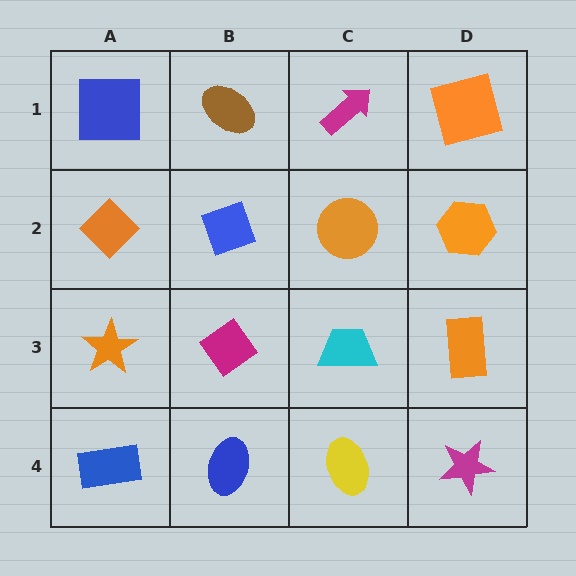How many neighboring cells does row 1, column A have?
2.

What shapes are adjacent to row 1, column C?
An orange circle (row 2, column C), a brown ellipse (row 1, column B), an orange square (row 1, column D).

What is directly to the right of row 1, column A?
A brown ellipse.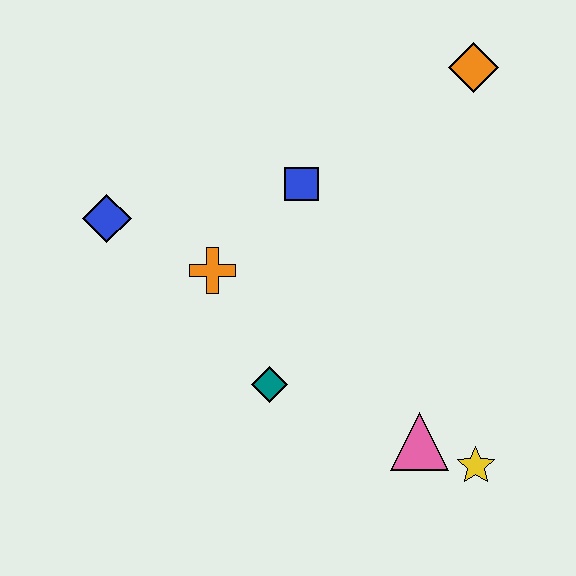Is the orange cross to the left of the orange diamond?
Yes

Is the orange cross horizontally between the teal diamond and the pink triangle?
No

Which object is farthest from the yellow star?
The blue diamond is farthest from the yellow star.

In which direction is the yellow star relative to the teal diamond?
The yellow star is to the right of the teal diamond.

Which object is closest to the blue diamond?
The orange cross is closest to the blue diamond.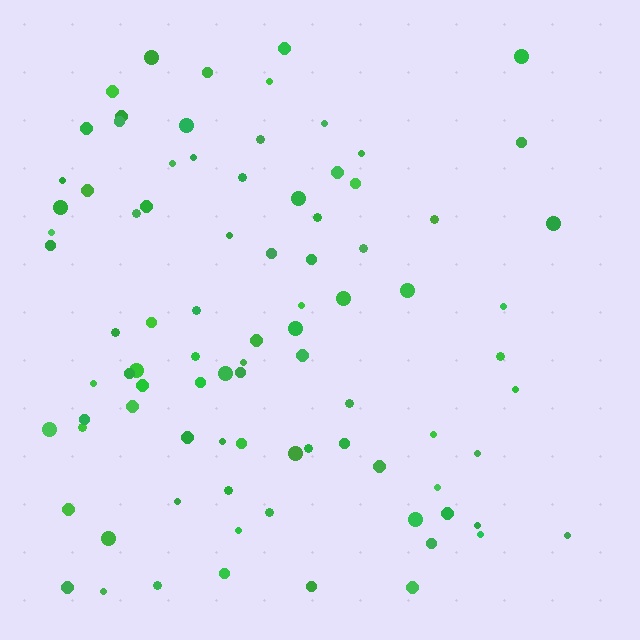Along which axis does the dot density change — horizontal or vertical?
Horizontal.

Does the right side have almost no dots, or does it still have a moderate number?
Still a moderate number, just noticeably fewer than the left.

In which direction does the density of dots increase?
From right to left, with the left side densest.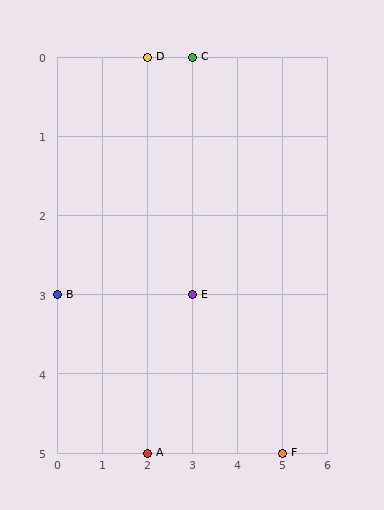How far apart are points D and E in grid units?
Points D and E are 1 column and 3 rows apart (about 3.2 grid units diagonally).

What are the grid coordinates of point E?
Point E is at grid coordinates (3, 3).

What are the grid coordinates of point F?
Point F is at grid coordinates (5, 5).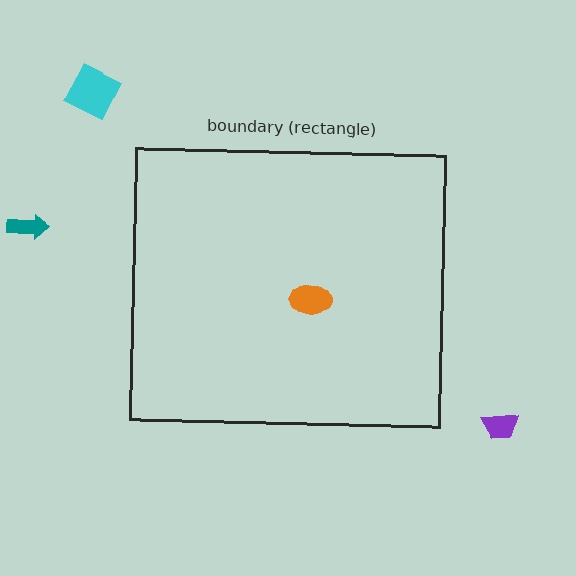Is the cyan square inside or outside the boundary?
Outside.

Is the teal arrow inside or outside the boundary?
Outside.